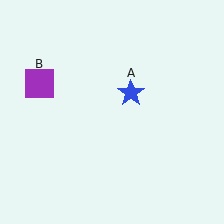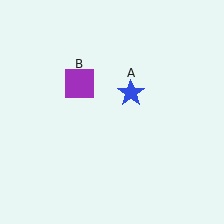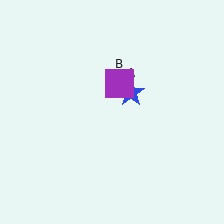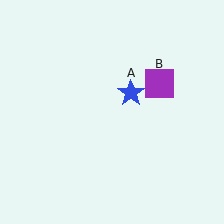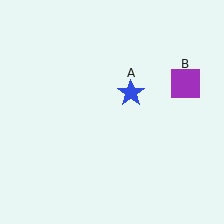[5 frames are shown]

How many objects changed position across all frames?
1 object changed position: purple square (object B).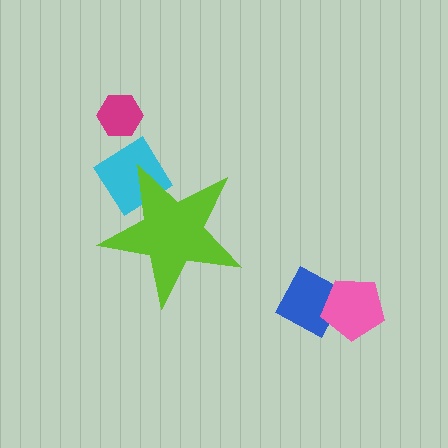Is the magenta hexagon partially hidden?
No, the magenta hexagon is fully visible.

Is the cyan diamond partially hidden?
Yes, the cyan diamond is partially hidden behind the lime star.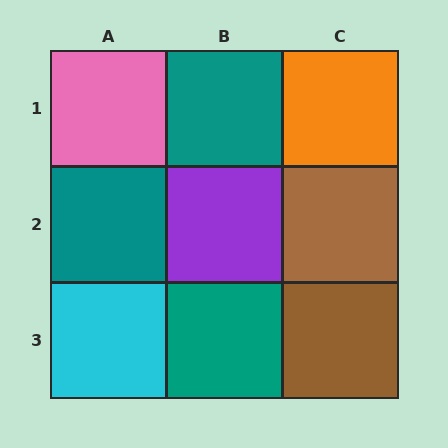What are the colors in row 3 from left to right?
Cyan, teal, brown.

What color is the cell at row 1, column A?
Pink.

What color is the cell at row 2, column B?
Purple.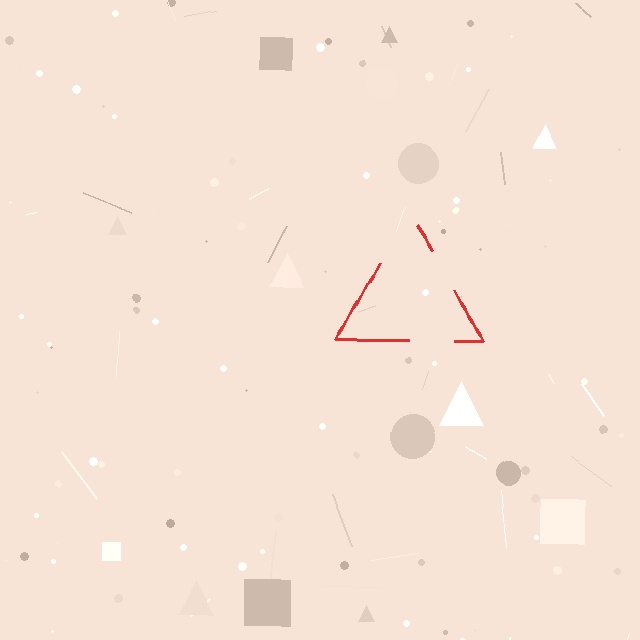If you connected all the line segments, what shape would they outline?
They would outline a triangle.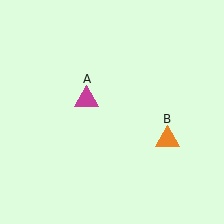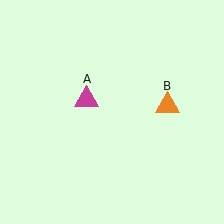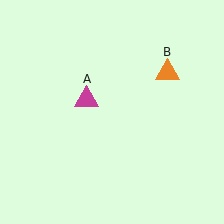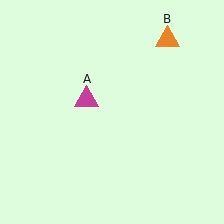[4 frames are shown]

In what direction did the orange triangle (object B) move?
The orange triangle (object B) moved up.